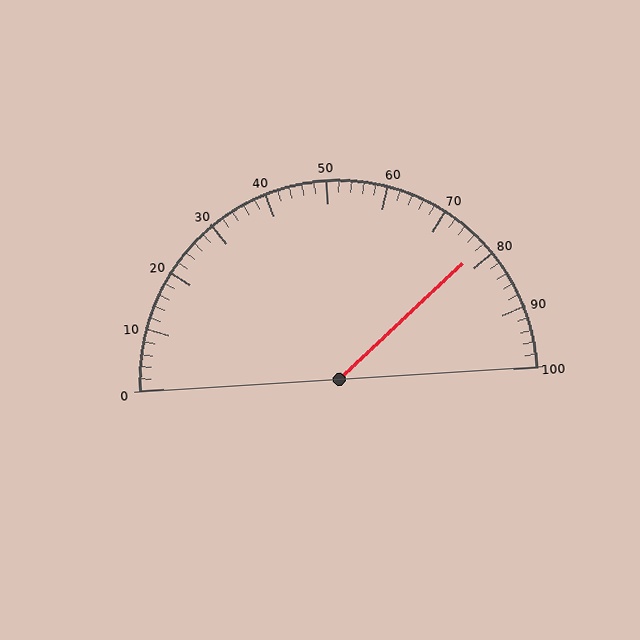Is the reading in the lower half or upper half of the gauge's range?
The reading is in the upper half of the range (0 to 100).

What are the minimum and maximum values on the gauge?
The gauge ranges from 0 to 100.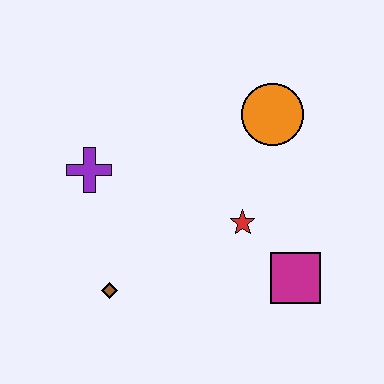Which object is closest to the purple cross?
The brown diamond is closest to the purple cross.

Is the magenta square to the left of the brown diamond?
No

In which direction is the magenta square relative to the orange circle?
The magenta square is below the orange circle.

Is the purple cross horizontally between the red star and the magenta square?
No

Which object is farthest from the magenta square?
The purple cross is farthest from the magenta square.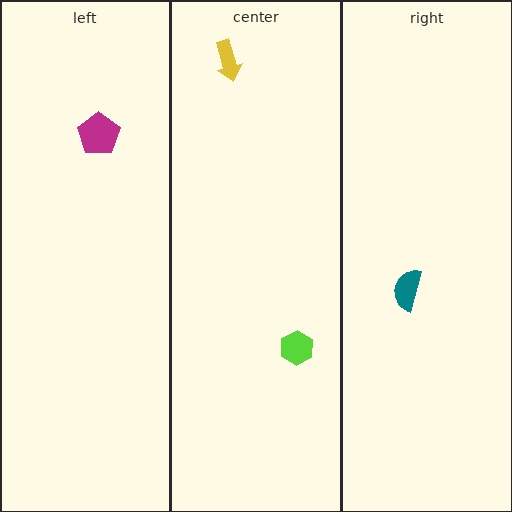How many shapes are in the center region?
2.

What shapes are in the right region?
The teal semicircle.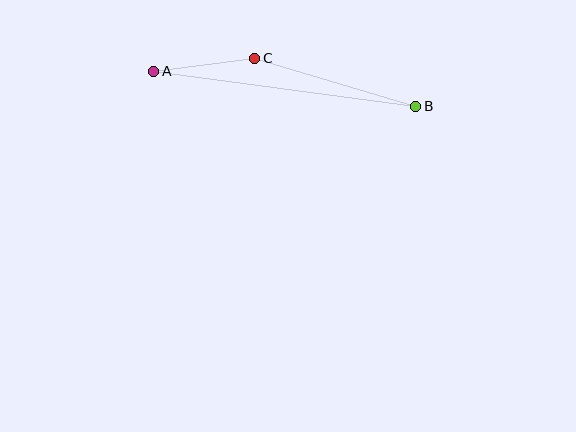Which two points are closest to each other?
Points A and C are closest to each other.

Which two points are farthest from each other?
Points A and B are farthest from each other.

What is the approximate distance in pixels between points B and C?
The distance between B and C is approximately 168 pixels.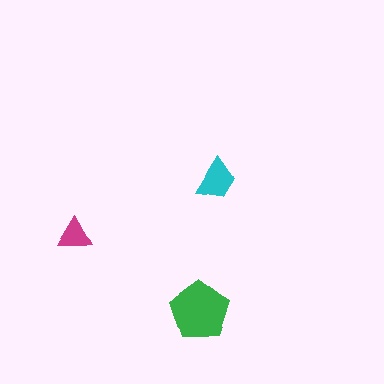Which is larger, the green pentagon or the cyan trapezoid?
The green pentagon.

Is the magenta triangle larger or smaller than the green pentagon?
Smaller.